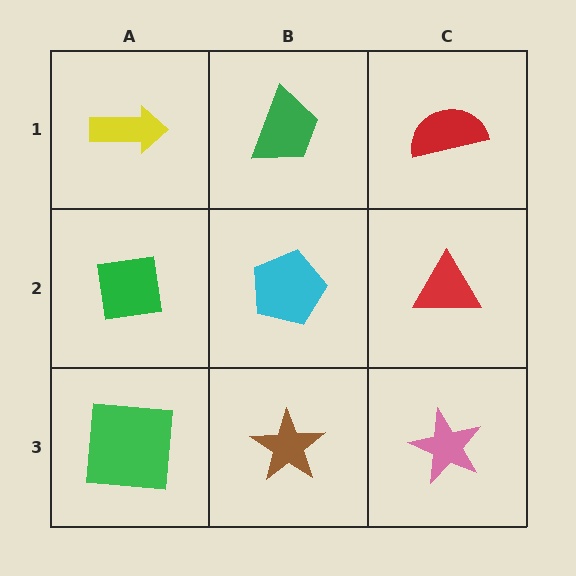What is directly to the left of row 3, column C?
A brown star.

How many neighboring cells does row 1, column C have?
2.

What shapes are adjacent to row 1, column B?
A cyan pentagon (row 2, column B), a yellow arrow (row 1, column A), a red semicircle (row 1, column C).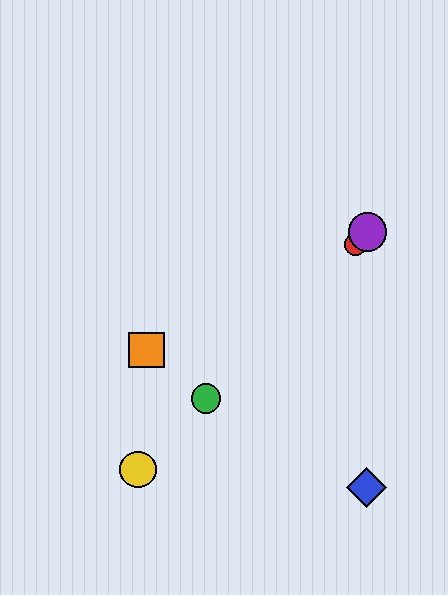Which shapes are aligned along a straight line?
The red circle, the green circle, the yellow circle, the purple circle are aligned along a straight line.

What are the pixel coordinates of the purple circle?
The purple circle is at (367, 232).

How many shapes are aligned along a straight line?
4 shapes (the red circle, the green circle, the yellow circle, the purple circle) are aligned along a straight line.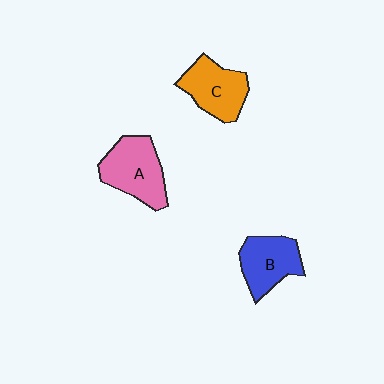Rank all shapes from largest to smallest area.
From largest to smallest: A (pink), C (orange), B (blue).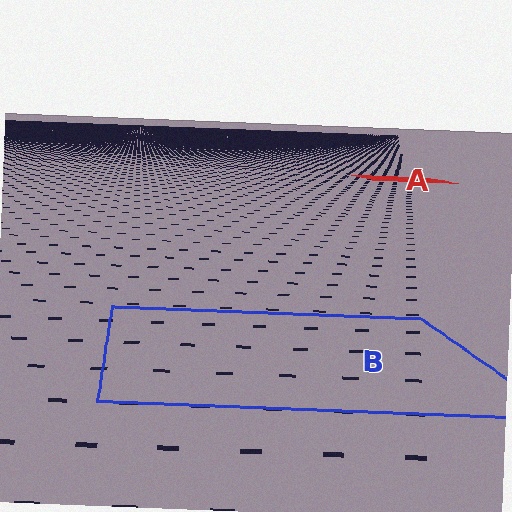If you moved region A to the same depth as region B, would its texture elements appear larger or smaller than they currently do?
They would appear larger. At a closer depth, the same texture elements are projected at a bigger on-screen size.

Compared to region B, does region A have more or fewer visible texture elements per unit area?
Region A has more texture elements per unit area — they are packed more densely because it is farther away.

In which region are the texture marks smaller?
The texture marks are smaller in region A, because it is farther away.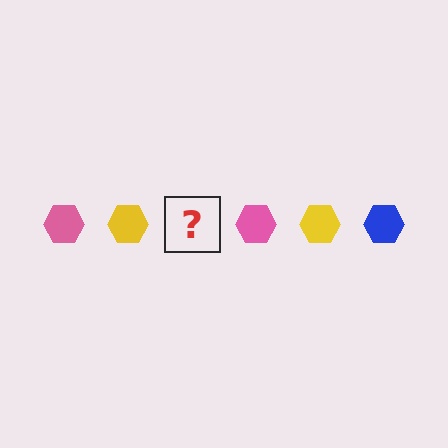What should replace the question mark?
The question mark should be replaced with a blue hexagon.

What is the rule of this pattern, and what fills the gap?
The rule is that the pattern cycles through pink, yellow, blue hexagons. The gap should be filled with a blue hexagon.